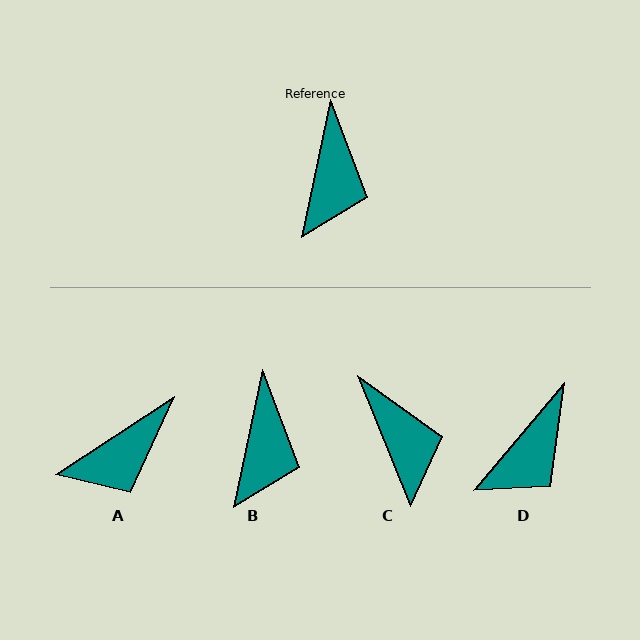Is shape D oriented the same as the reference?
No, it is off by about 28 degrees.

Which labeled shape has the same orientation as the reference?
B.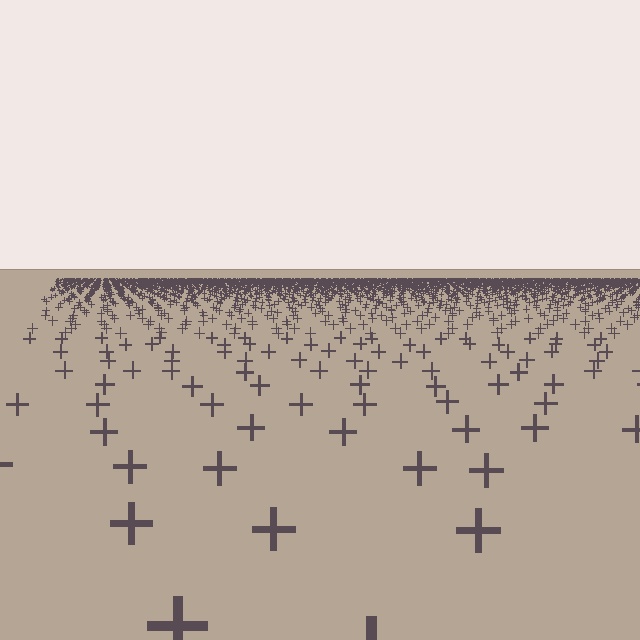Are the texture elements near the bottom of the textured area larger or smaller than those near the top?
Larger. Near the bottom, elements are closer to the viewer and appear at a bigger on-screen size.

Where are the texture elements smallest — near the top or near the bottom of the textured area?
Near the top.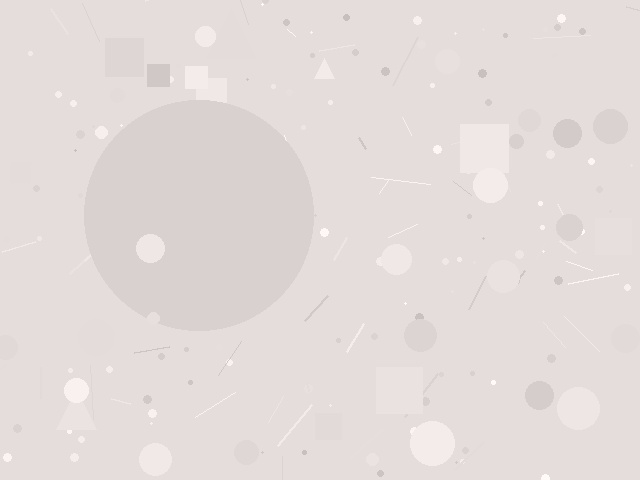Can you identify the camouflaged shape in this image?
The camouflaged shape is a circle.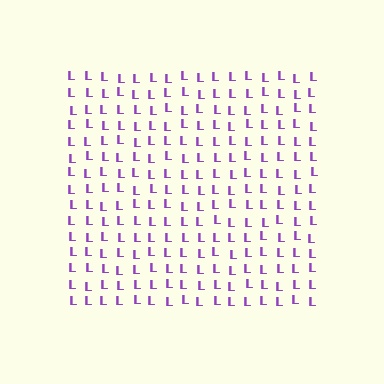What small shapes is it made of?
It is made of small letter L's.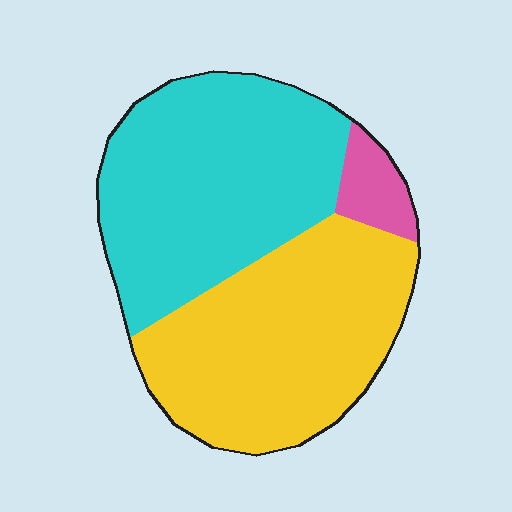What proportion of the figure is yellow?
Yellow covers about 45% of the figure.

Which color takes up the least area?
Pink, at roughly 5%.